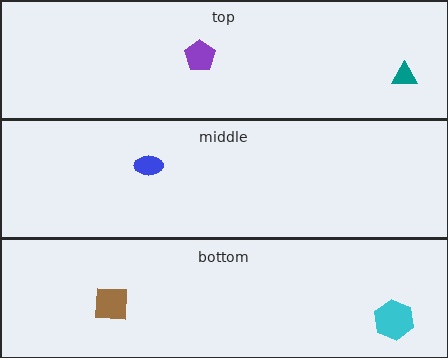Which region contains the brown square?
The bottom region.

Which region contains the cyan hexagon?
The bottom region.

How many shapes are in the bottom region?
2.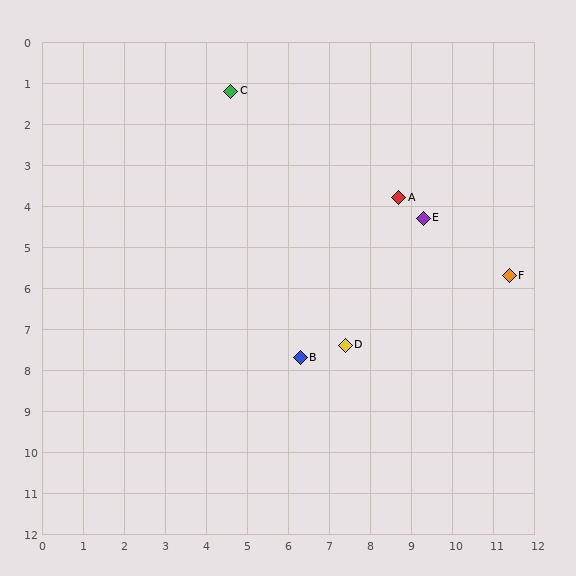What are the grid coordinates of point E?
Point E is at approximately (9.3, 4.3).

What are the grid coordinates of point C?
Point C is at approximately (4.6, 1.2).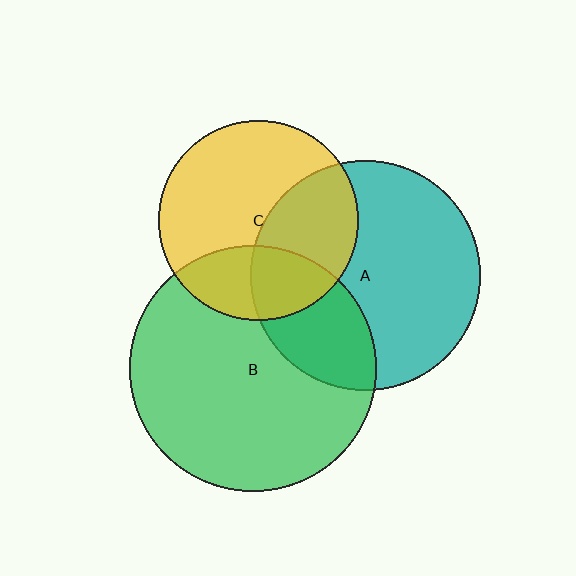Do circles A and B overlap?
Yes.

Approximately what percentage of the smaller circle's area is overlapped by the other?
Approximately 30%.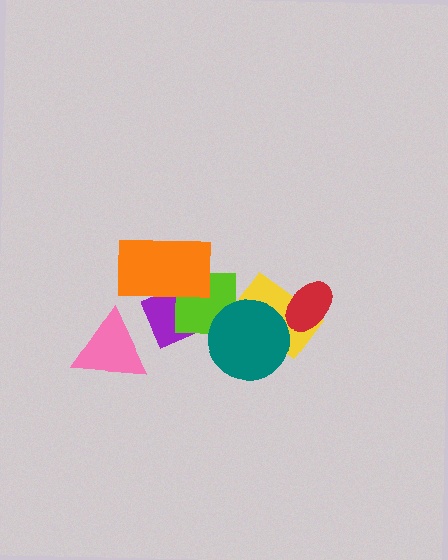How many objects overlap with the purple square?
2 objects overlap with the purple square.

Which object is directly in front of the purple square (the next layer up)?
The lime square is directly in front of the purple square.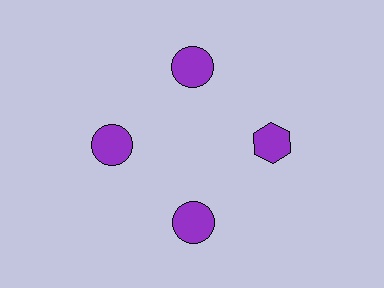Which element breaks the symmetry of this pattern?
The purple hexagon at roughly the 3 o'clock position breaks the symmetry. All other shapes are purple circles.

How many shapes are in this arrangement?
There are 4 shapes arranged in a ring pattern.